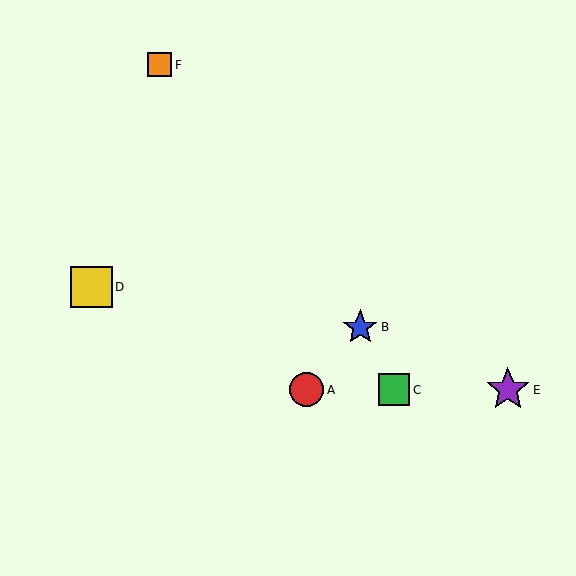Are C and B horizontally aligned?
No, C is at y≈390 and B is at y≈327.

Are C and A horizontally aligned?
Yes, both are at y≈390.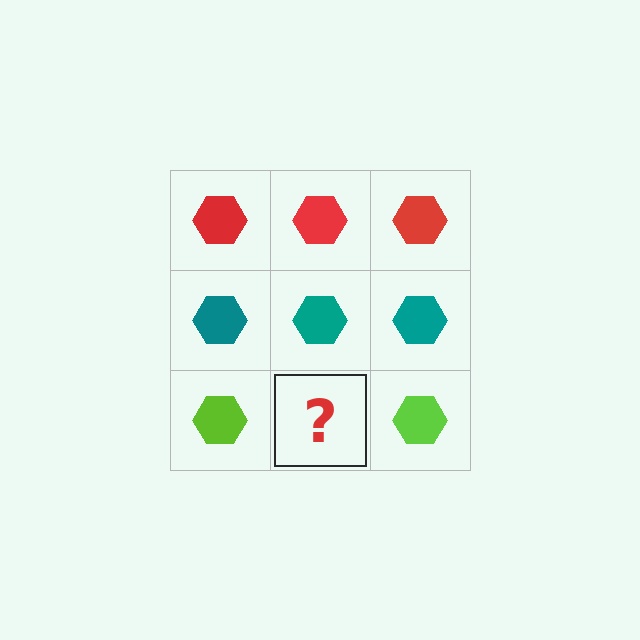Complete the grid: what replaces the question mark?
The question mark should be replaced with a lime hexagon.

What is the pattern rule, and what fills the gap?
The rule is that each row has a consistent color. The gap should be filled with a lime hexagon.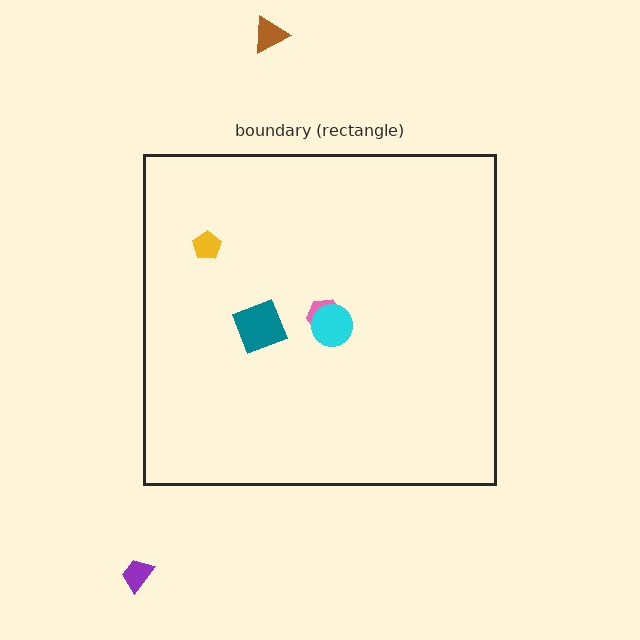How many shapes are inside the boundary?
4 inside, 2 outside.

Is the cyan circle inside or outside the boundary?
Inside.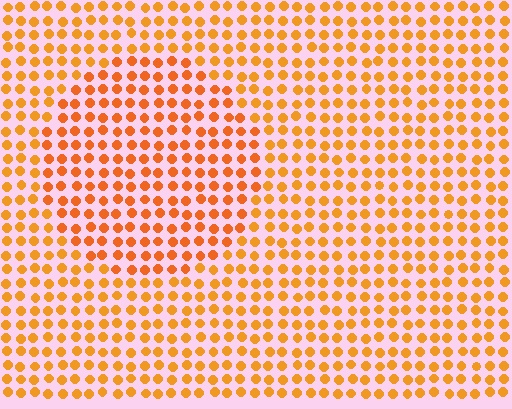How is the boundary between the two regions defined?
The boundary is defined purely by a slight shift in hue (about 15 degrees). Spacing, size, and orientation are identical on both sides.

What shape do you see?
I see a circle.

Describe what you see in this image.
The image is filled with small orange elements in a uniform arrangement. A circle-shaped region is visible where the elements are tinted to a slightly different hue, forming a subtle color boundary.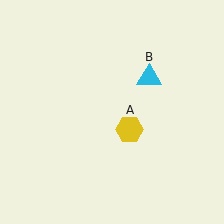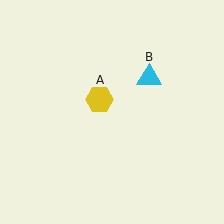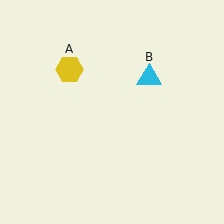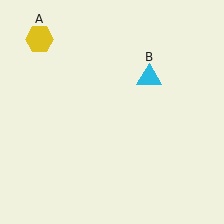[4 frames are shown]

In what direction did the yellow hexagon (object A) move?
The yellow hexagon (object A) moved up and to the left.